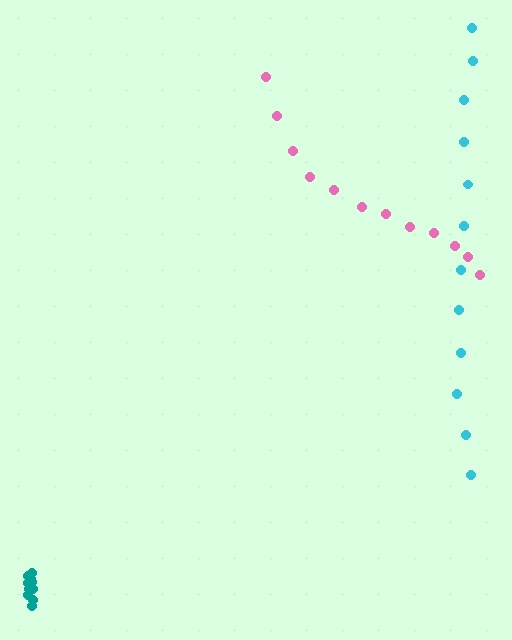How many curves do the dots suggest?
There are 3 distinct paths.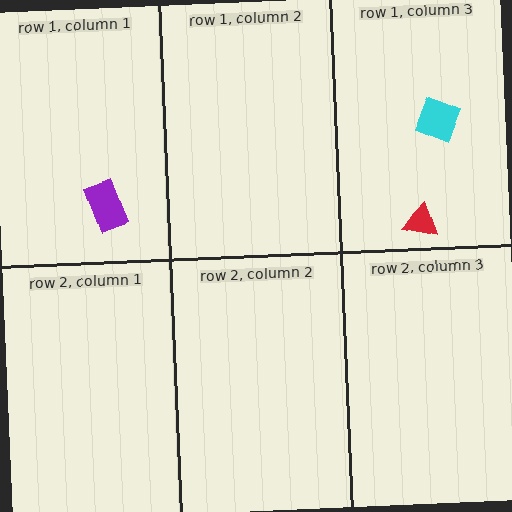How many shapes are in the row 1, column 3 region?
2.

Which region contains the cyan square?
The row 1, column 3 region.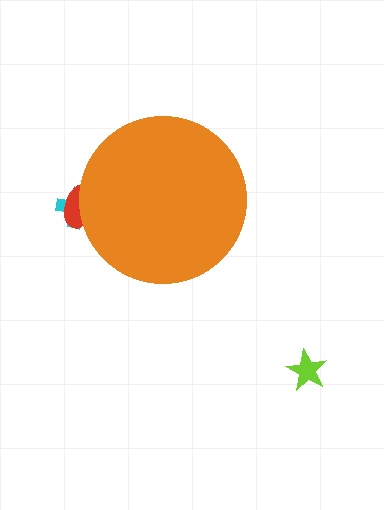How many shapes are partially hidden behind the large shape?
2 shapes are partially hidden.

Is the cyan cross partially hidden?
Yes, the cyan cross is partially hidden behind the orange circle.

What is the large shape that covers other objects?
An orange circle.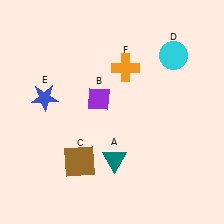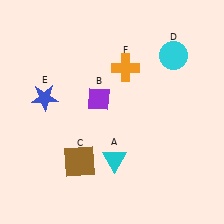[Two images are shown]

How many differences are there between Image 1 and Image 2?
There is 1 difference between the two images.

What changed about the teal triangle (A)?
In Image 1, A is teal. In Image 2, it changed to cyan.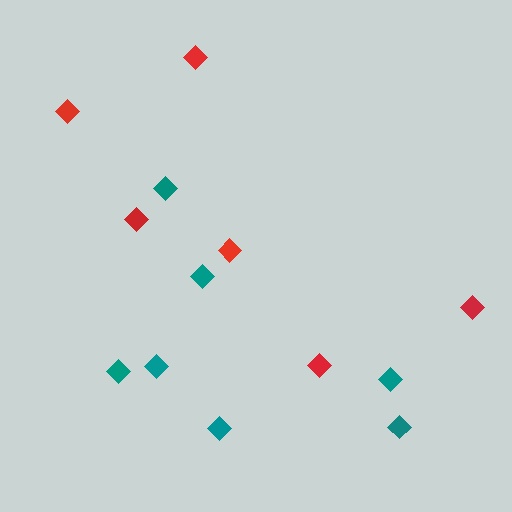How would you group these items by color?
There are 2 groups: one group of red diamonds (6) and one group of teal diamonds (7).